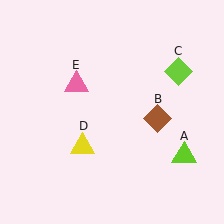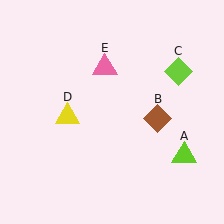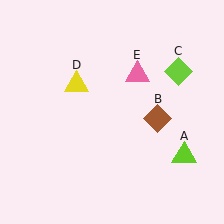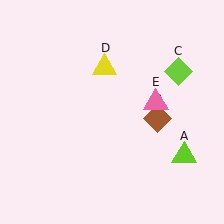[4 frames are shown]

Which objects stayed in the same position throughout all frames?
Lime triangle (object A) and brown diamond (object B) and lime diamond (object C) remained stationary.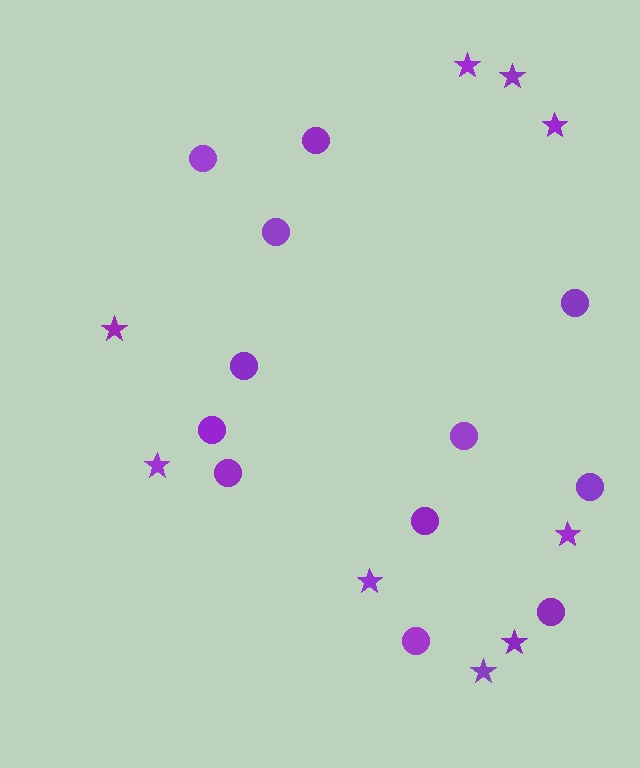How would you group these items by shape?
There are 2 groups: one group of stars (9) and one group of circles (12).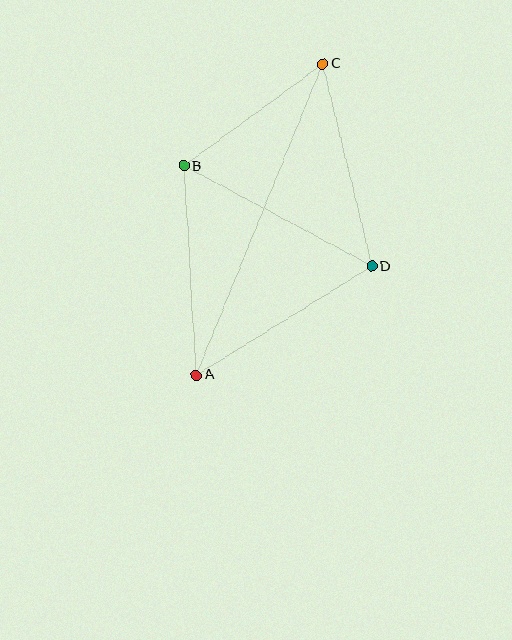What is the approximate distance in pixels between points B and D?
The distance between B and D is approximately 213 pixels.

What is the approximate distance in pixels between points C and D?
The distance between C and D is approximately 208 pixels.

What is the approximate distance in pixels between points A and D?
The distance between A and D is approximately 207 pixels.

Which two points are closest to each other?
Points B and C are closest to each other.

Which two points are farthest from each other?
Points A and C are farthest from each other.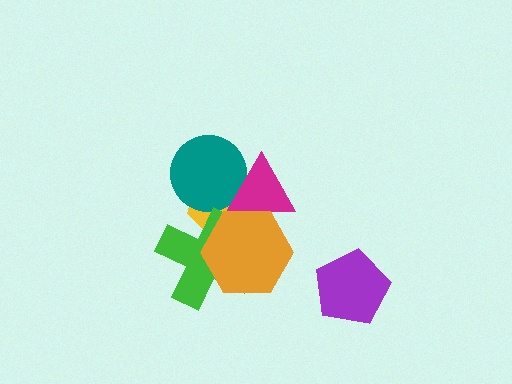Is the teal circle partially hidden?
Yes, it is partially covered by another shape.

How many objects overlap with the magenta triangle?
3 objects overlap with the magenta triangle.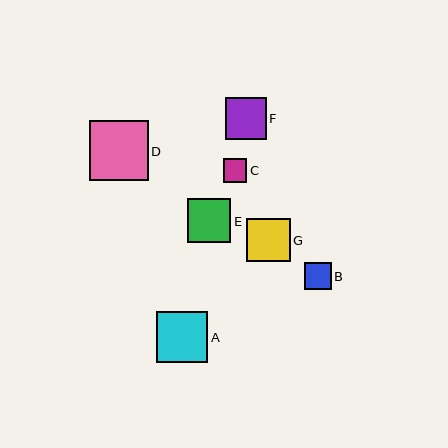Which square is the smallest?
Square C is the smallest with a size of approximately 24 pixels.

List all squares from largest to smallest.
From largest to smallest: D, A, G, E, F, B, C.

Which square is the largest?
Square D is the largest with a size of approximately 59 pixels.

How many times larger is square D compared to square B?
Square D is approximately 2.2 times the size of square B.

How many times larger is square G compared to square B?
Square G is approximately 1.6 times the size of square B.